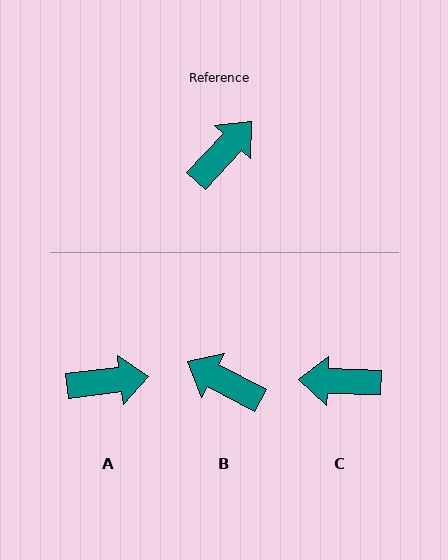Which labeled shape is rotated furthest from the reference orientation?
C, about 131 degrees away.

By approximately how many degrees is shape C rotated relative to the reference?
Approximately 131 degrees counter-clockwise.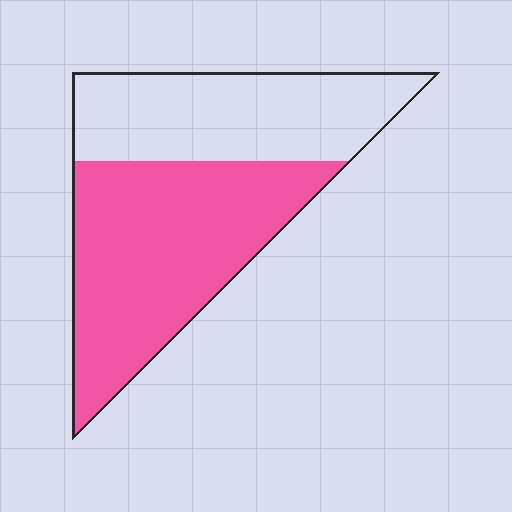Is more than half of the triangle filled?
Yes.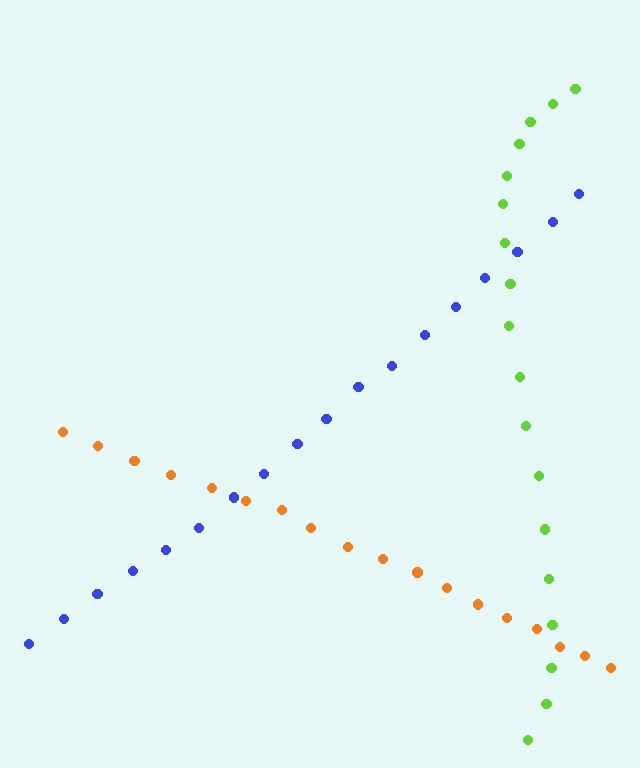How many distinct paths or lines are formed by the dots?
There are 3 distinct paths.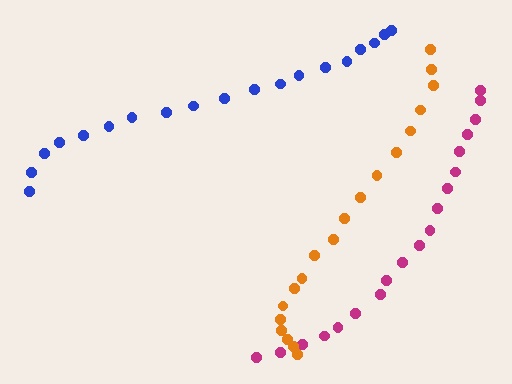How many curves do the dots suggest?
There are 3 distinct paths.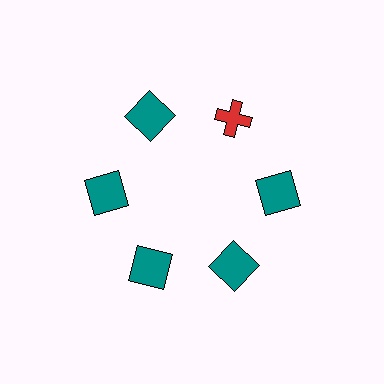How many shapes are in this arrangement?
There are 6 shapes arranged in a ring pattern.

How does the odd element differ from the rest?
It differs in both color (red instead of teal) and shape (cross instead of square).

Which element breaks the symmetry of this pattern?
The red cross at roughly the 1 o'clock position breaks the symmetry. All other shapes are teal squares.